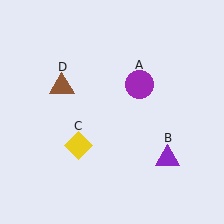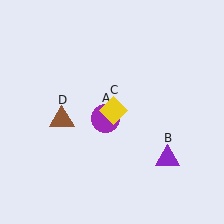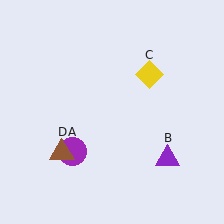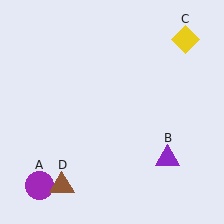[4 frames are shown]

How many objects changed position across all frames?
3 objects changed position: purple circle (object A), yellow diamond (object C), brown triangle (object D).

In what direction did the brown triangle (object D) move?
The brown triangle (object D) moved down.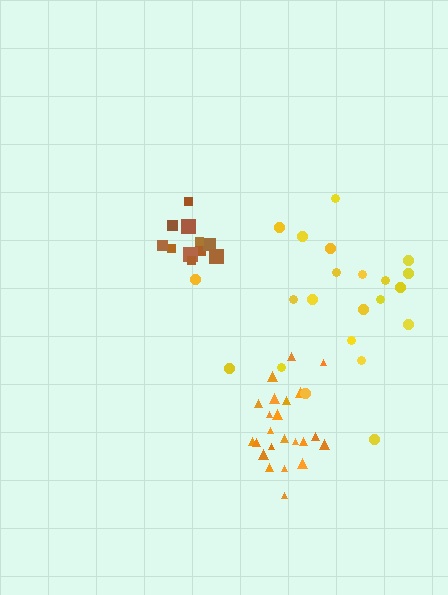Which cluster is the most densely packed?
Orange.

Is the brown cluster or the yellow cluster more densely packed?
Brown.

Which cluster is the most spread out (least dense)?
Yellow.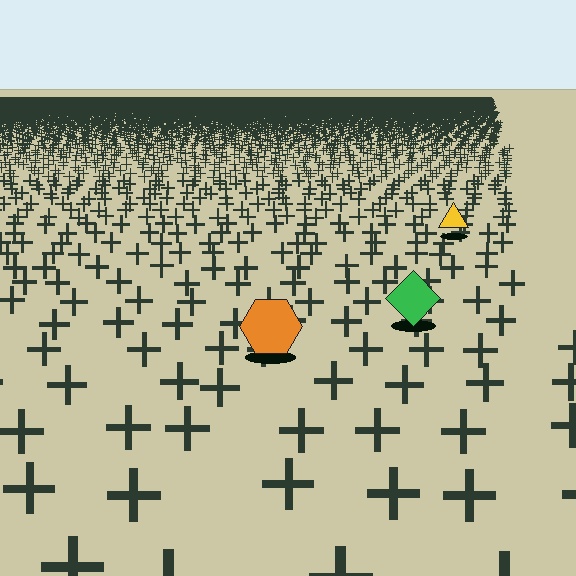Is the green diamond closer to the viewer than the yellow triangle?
Yes. The green diamond is closer — you can tell from the texture gradient: the ground texture is coarser near it.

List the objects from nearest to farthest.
From nearest to farthest: the orange hexagon, the green diamond, the yellow triangle.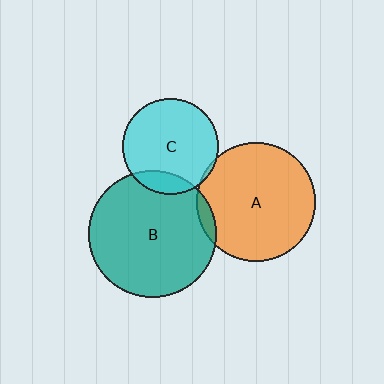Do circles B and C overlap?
Yes.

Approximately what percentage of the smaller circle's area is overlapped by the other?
Approximately 15%.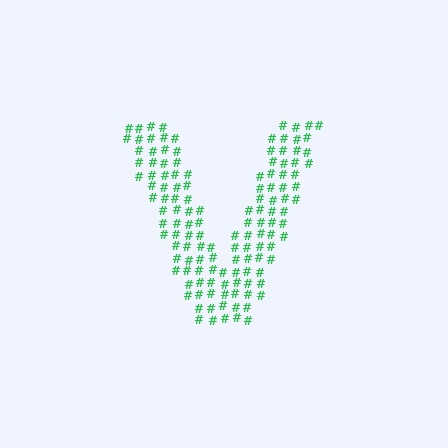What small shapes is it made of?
It is made of small hash symbols.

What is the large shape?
The large shape is the letter V.